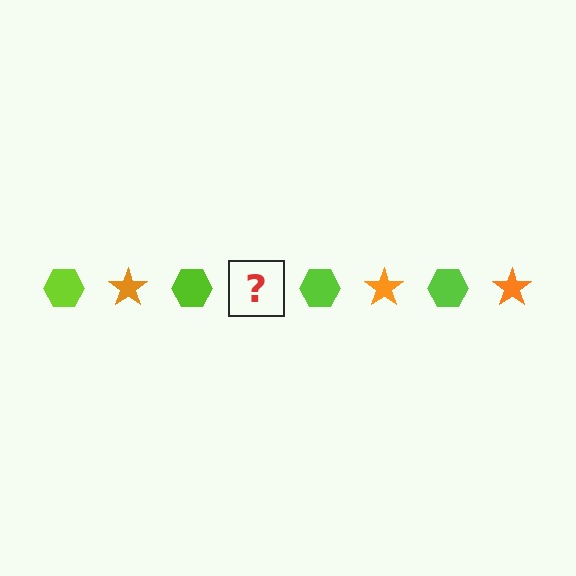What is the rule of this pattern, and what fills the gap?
The rule is that the pattern alternates between lime hexagon and orange star. The gap should be filled with an orange star.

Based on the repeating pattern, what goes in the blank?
The blank should be an orange star.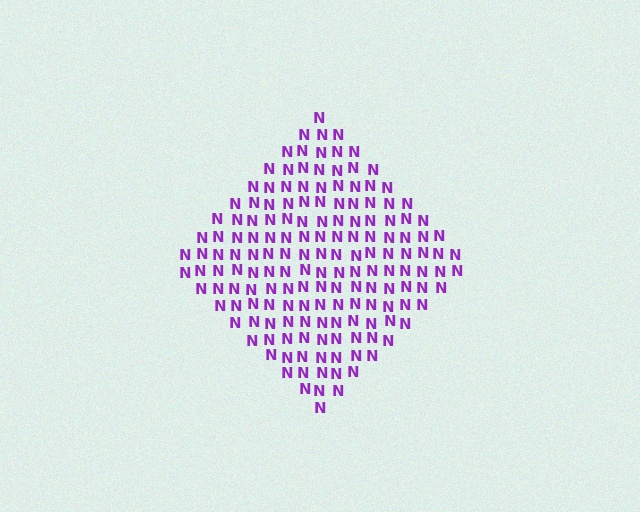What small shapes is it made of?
It is made of small letter N's.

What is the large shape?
The large shape is a diamond.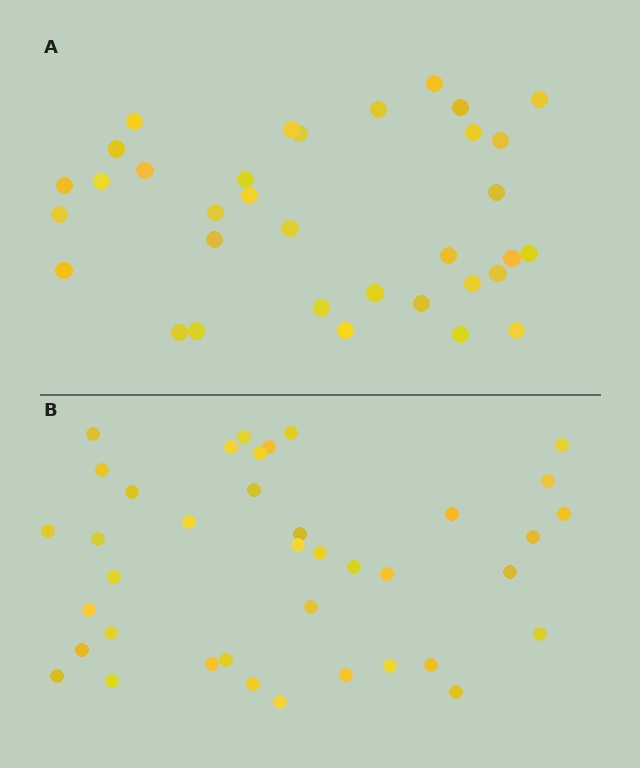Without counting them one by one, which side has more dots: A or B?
Region B (the bottom region) has more dots.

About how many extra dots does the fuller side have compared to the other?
Region B has about 5 more dots than region A.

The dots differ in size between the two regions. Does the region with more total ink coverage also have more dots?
No. Region A has more total ink coverage because its dots are larger, but region B actually contains more individual dots. Total area can be misleading — the number of items is what matters here.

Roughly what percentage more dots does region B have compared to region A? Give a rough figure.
About 15% more.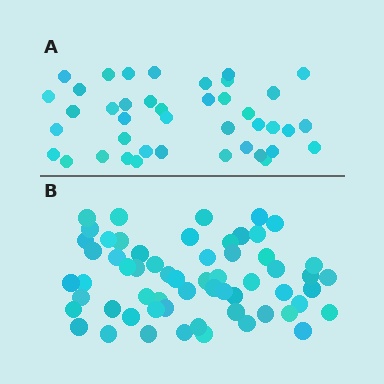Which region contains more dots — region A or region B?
Region B (the bottom region) has more dots.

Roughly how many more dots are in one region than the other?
Region B has approximately 20 more dots than region A.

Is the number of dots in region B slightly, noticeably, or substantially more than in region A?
Region B has substantially more. The ratio is roughly 1.5 to 1.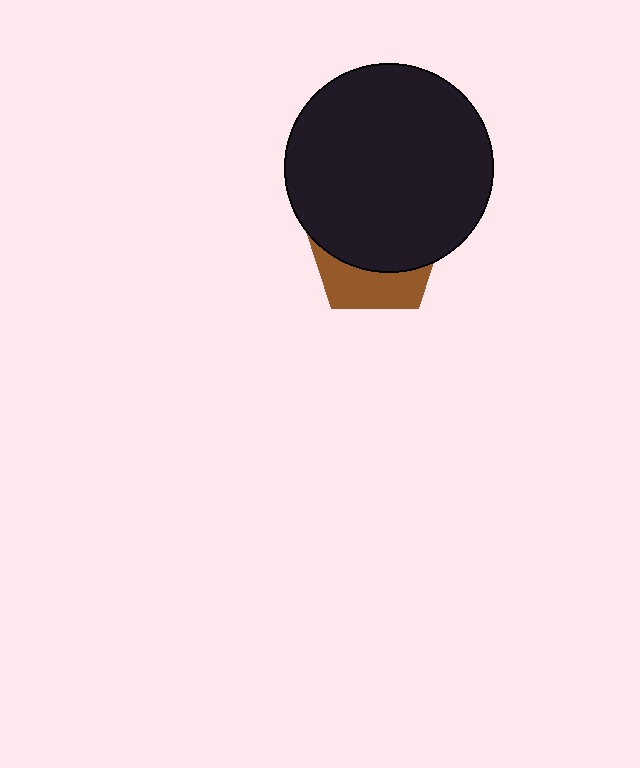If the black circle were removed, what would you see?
You would see the complete brown pentagon.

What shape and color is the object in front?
The object in front is a black circle.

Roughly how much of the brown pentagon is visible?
A small part of it is visible (roughly 34%).